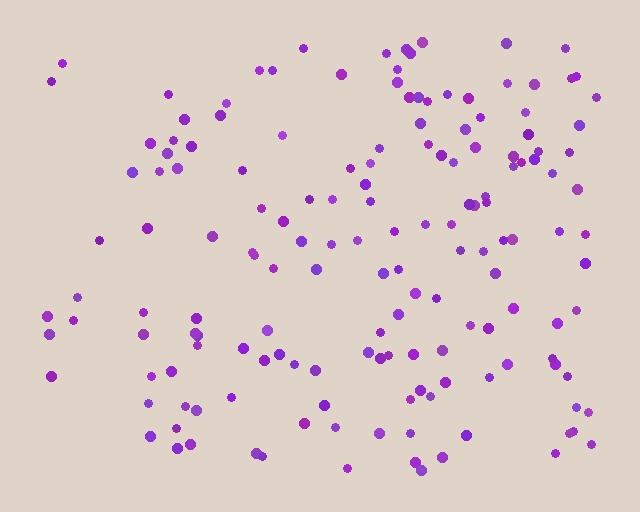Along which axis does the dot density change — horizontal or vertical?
Horizontal.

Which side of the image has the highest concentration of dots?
The right.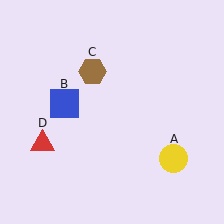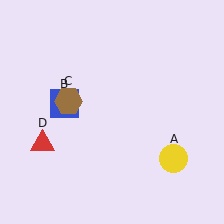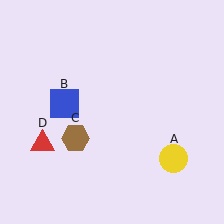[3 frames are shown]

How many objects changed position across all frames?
1 object changed position: brown hexagon (object C).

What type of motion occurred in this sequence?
The brown hexagon (object C) rotated counterclockwise around the center of the scene.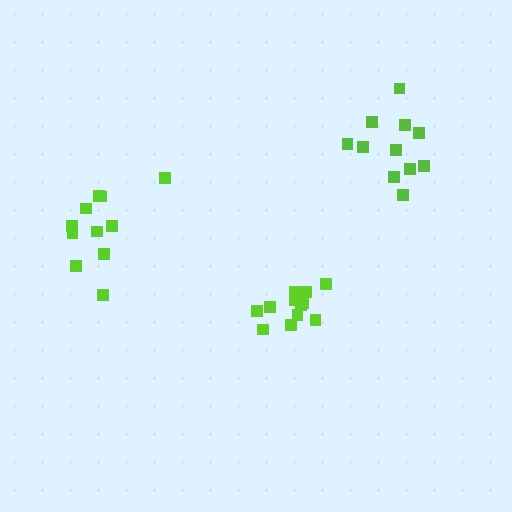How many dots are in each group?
Group 1: 11 dots, Group 2: 12 dots, Group 3: 11 dots (34 total).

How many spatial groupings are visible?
There are 3 spatial groupings.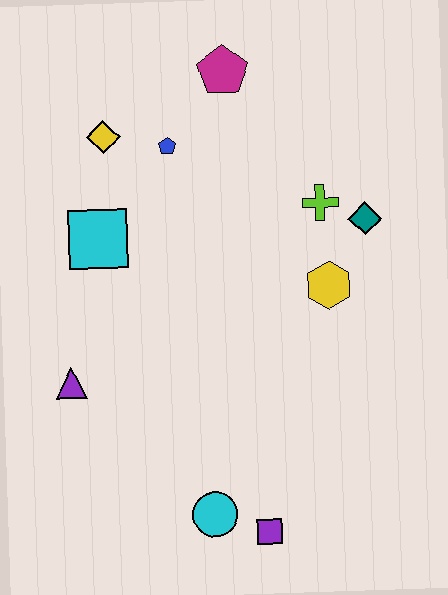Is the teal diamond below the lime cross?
Yes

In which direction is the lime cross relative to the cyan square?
The lime cross is to the right of the cyan square.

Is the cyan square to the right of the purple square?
No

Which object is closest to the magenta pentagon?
The blue pentagon is closest to the magenta pentagon.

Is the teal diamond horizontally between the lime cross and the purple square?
No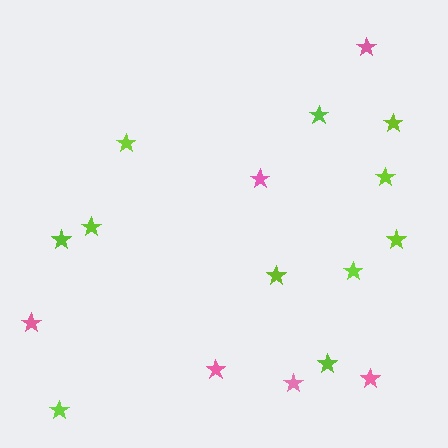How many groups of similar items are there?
There are 2 groups: one group of lime stars (11) and one group of pink stars (6).